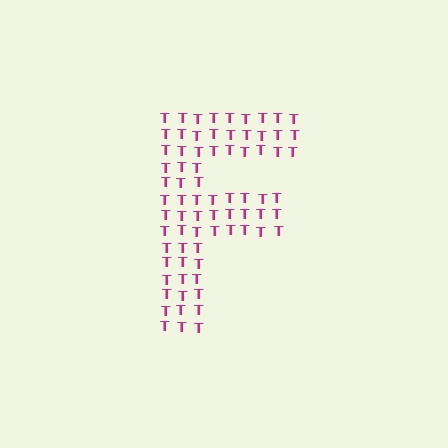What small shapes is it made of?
It is made of small letter T's.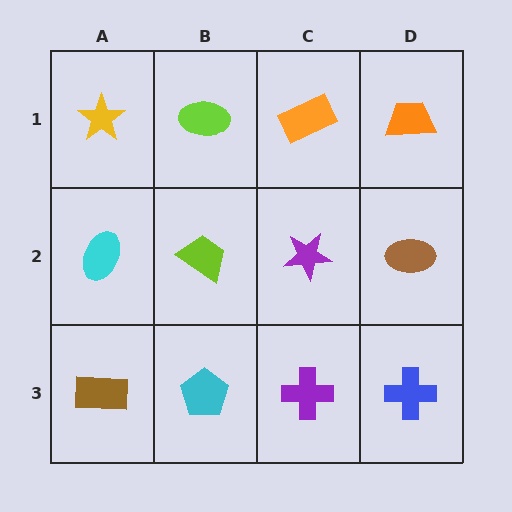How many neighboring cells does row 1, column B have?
3.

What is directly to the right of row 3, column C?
A blue cross.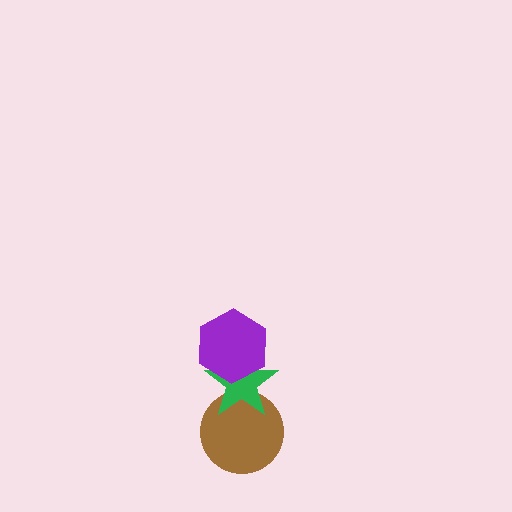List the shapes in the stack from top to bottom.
From top to bottom: the purple hexagon, the green star, the brown circle.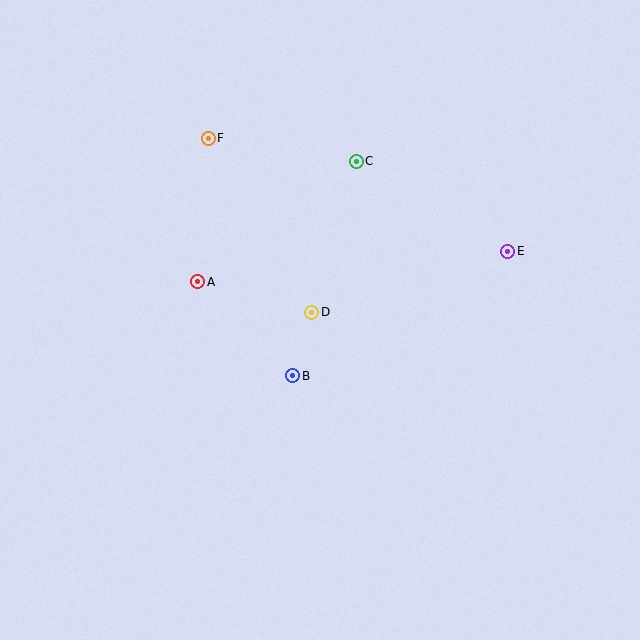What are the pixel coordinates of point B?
Point B is at (293, 376).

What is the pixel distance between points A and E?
The distance between A and E is 312 pixels.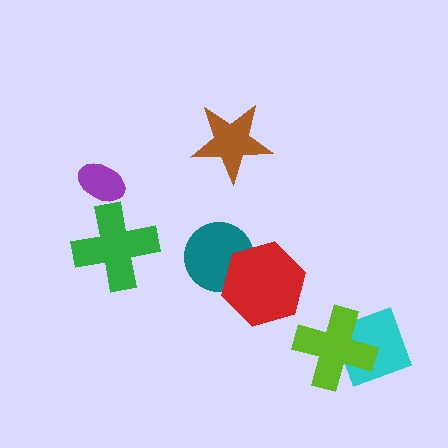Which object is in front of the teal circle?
The red hexagon is in front of the teal circle.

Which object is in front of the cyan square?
The lime cross is in front of the cyan square.